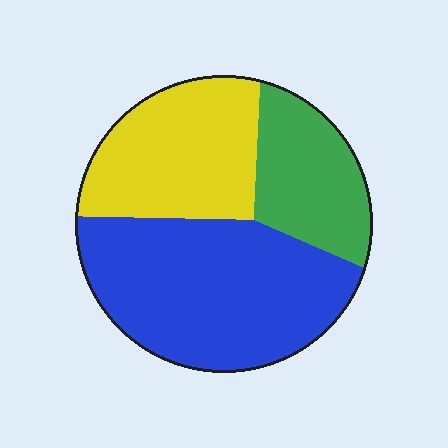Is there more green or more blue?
Blue.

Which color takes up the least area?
Green, at roughly 20%.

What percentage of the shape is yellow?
Yellow covers 30% of the shape.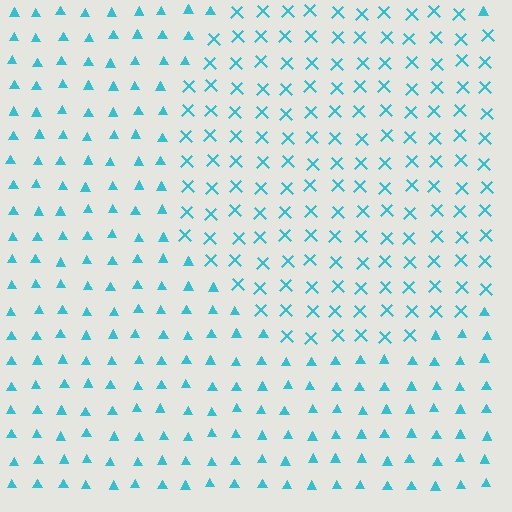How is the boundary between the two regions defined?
The boundary is defined by a change in element shape: X marks inside vs. triangles outside. All elements share the same color and spacing.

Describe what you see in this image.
The image is filled with small cyan elements arranged in a uniform grid. A circle-shaped region contains X marks, while the surrounding area contains triangles. The boundary is defined purely by the change in element shape.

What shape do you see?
I see a circle.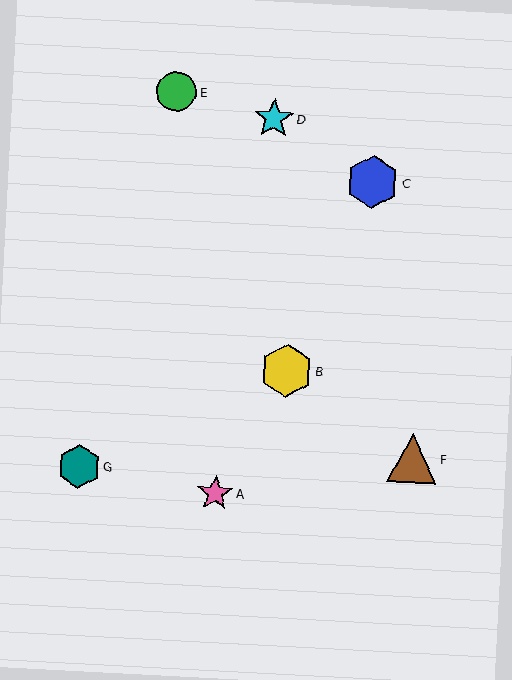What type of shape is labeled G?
Shape G is a teal hexagon.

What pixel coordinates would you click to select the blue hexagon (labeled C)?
Click at (373, 182) to select the blue hexagon C.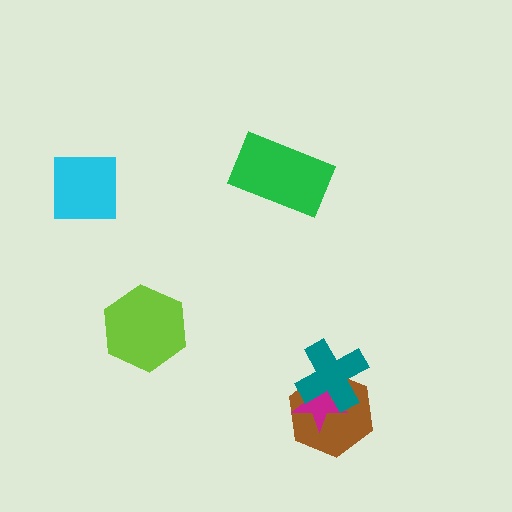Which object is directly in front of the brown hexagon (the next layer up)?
The magenta star is directly in front of the brown hexagon.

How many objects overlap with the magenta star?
2 objects overlap with the magenta star.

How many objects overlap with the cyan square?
0 objects overlap with the cyan square.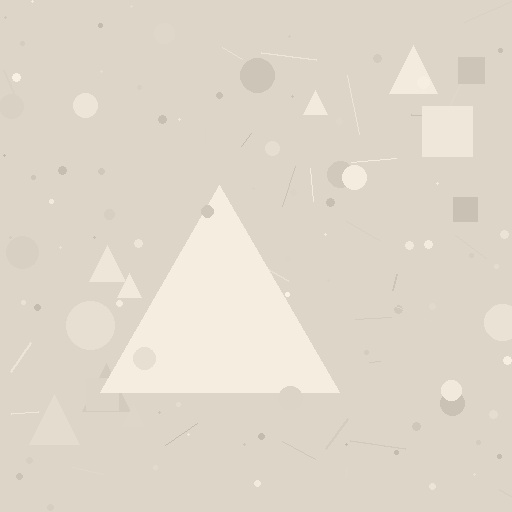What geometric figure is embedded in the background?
A triangle is embedded in the background.